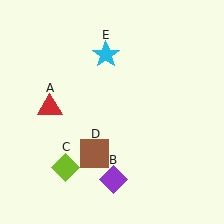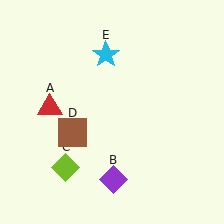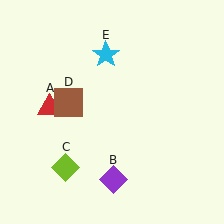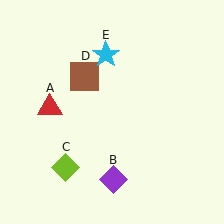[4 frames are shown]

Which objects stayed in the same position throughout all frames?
Red triangle (object A) and purple diamond (object B) and lime diamond (object C) and cyan star (object E) remained stationary.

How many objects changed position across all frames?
1 object changed position: brown square (object D).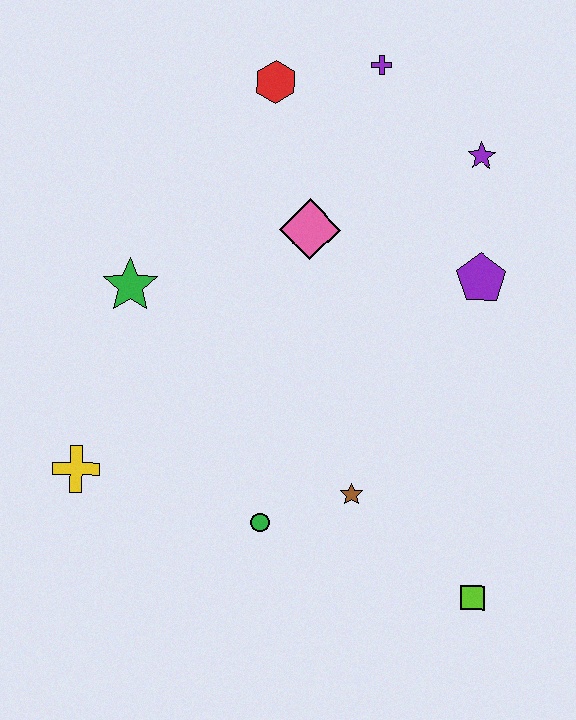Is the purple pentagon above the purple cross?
No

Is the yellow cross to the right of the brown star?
No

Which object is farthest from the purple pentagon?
The yellow cross is farthest from the purple pentagon.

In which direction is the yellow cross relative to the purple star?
The yellow cross is to the left of the purple star.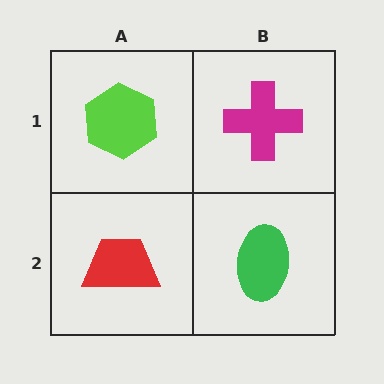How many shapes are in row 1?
2 shapes.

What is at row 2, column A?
A red trapezoid.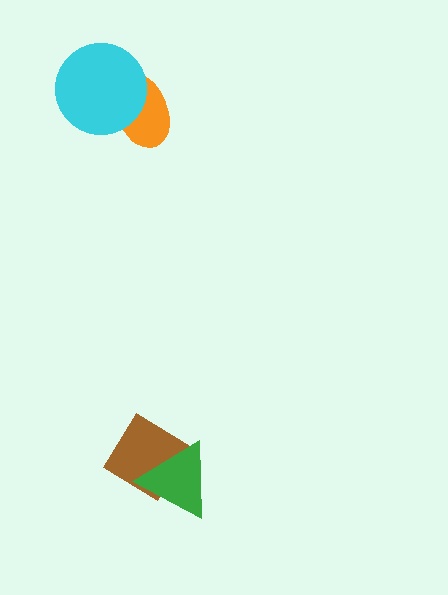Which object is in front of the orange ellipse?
The cyan circle is in front of the orange ellipse.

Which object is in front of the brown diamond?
The green triangle is in front of the brown diamond.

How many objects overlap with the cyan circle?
1 object overlaps with the cyan circle.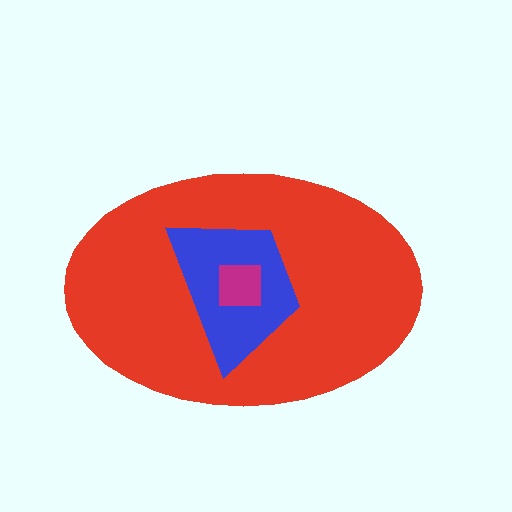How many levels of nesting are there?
3.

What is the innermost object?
The magenta square.